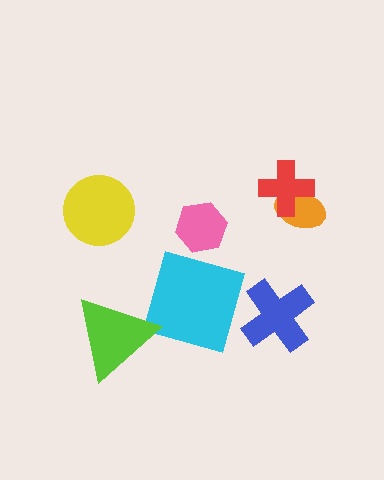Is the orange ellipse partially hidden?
Yes, it is partially covered by another shape.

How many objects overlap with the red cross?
1 object overlaps with the red cross.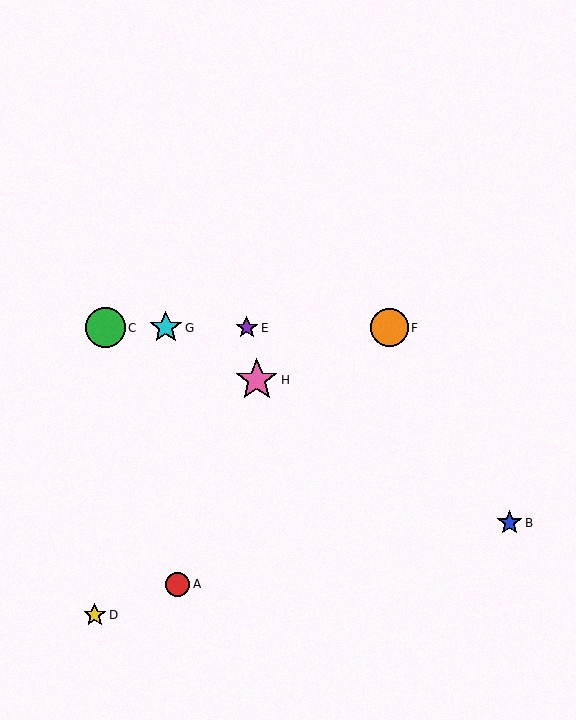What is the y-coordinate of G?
Object G is at y≈328.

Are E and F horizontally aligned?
Yes, both are at y≈328.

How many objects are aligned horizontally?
4 objects (C, E, F, G) are aligned horizontally.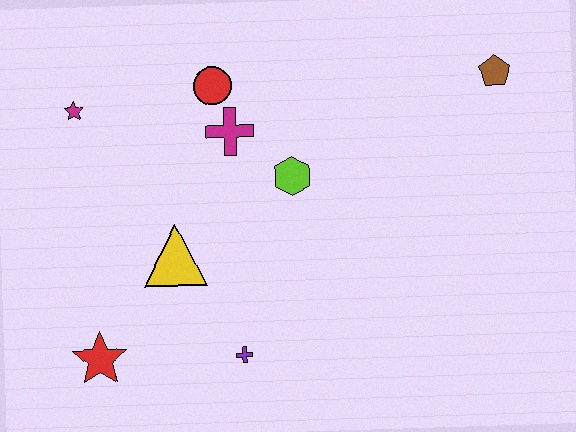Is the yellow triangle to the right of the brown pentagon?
No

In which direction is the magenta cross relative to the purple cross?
The magenta cross is above the purple cross.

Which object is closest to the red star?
The yellow triangle is closest to the red star.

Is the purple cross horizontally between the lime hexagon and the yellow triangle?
Yes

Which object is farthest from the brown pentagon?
The red star is farthest from the brown pentagon.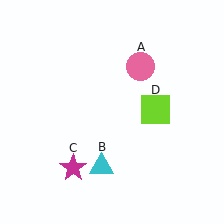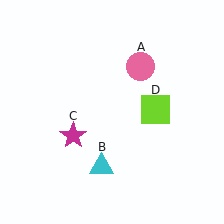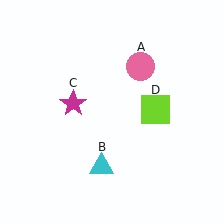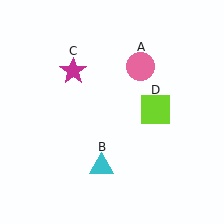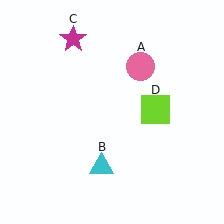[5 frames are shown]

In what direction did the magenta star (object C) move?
The magenta star (object C) moved up.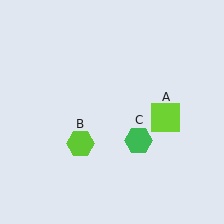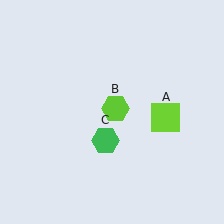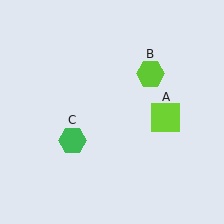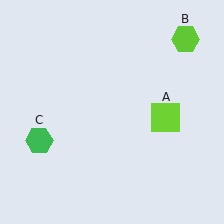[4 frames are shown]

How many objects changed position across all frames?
2 objects changed position: lime hexagon (object B), green hexagon (object C).